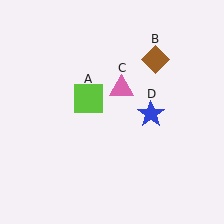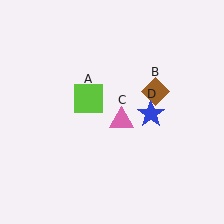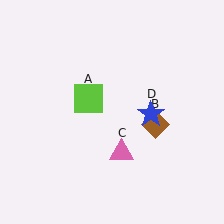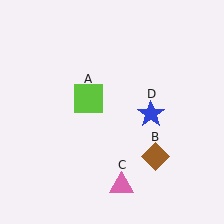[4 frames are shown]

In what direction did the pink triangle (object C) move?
The pink triangle (object C) moved down.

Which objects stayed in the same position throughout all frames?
Lime square (object A) and blue star (object D) remained stationary.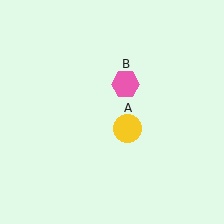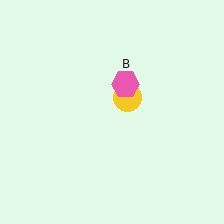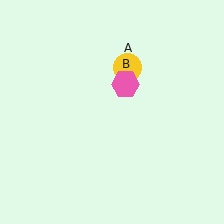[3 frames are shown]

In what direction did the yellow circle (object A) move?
The yellow circle (object A) moved up.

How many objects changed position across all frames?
1 object changed position: yellow circle (object A).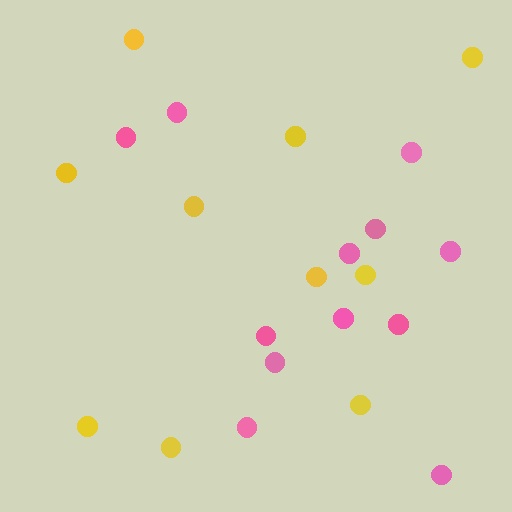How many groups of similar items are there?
There are 2 groups: one group of pink circles (12) and one group of yellow circles (10).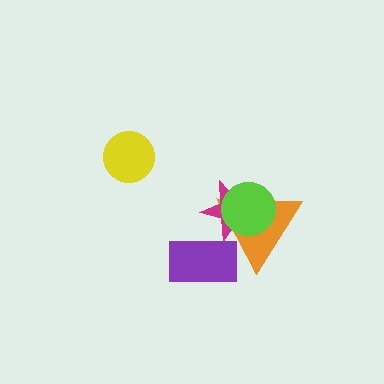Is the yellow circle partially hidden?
No, no other shape covers it.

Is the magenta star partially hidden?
Yes, it is partially covered by another shape.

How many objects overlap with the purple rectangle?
2 objects overlap with the purple rectangle.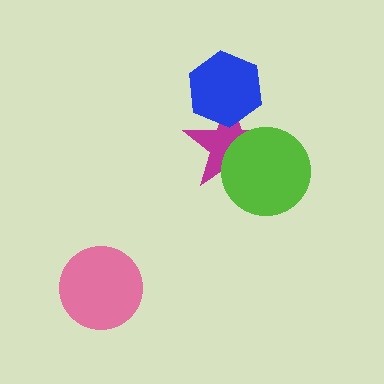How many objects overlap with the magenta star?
2 objects overlap with the magenta star.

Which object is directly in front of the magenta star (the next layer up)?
The lime circle is directly in front of the magenta star.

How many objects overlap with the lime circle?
1 object overlaps with the lime circle.